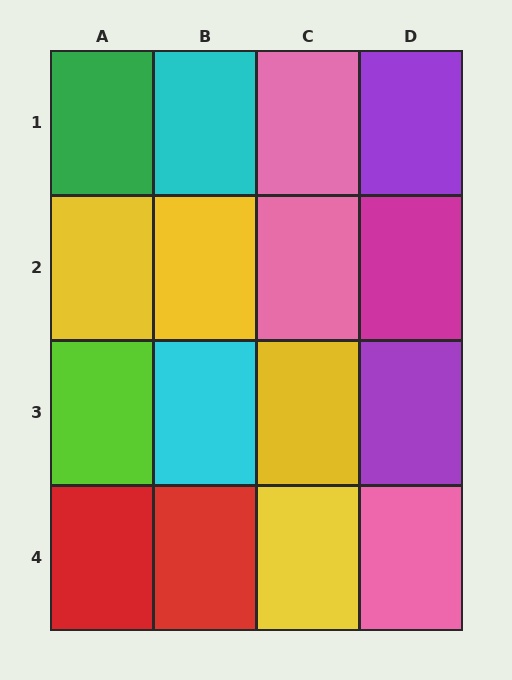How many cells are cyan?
2 cells are cyan.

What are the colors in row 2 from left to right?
Yellow, yellow, pink, magenta.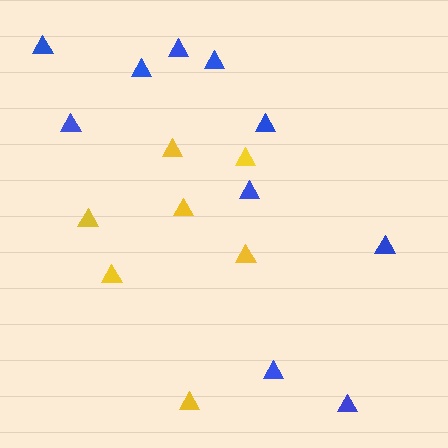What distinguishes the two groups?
There are 2 groups: one group of blue triangles (10) and one group of yellow triangles (7).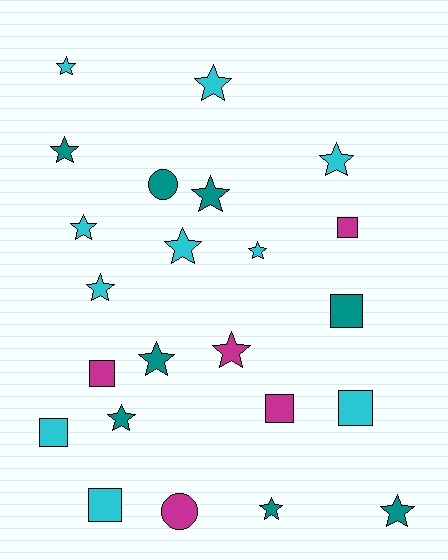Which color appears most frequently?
Cyan, with 10 objects.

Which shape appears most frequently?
Star, with 14 objects.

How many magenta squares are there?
There are 3 magenta squares.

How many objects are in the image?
There are 23 objects.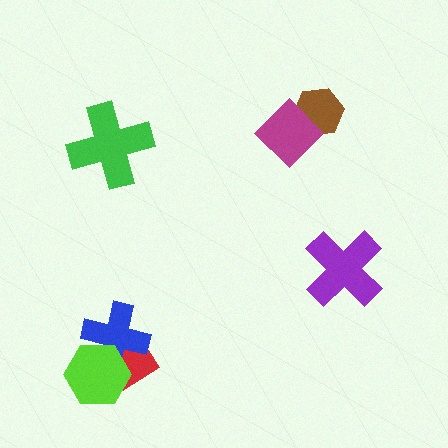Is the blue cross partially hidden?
Yes, it is partially covered by another shape.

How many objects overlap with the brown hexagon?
1 object overlaps with the brown hexagon.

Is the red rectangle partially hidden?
Yes, it is partially covered by another shape.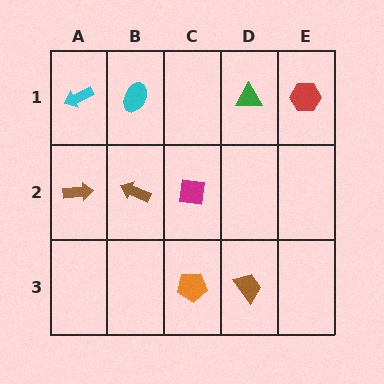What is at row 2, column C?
A magenta square.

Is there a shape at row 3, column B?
No, that cell is empty.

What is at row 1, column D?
A green triangle.